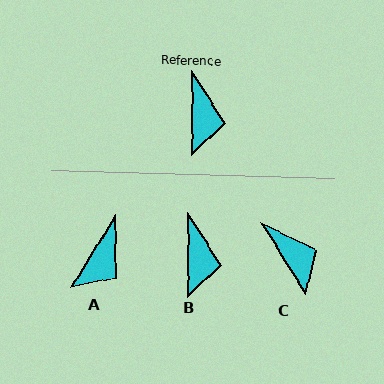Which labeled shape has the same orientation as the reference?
B.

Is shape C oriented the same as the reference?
No, it is off by about 32 degrees.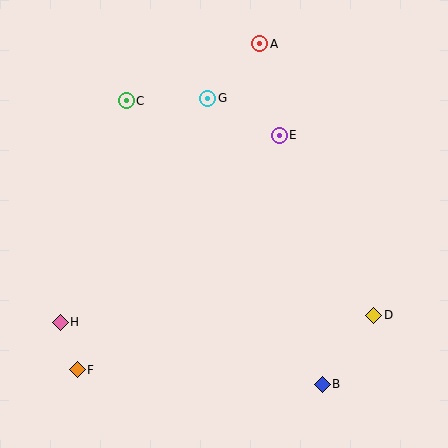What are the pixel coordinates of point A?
Point A is at (260, 44).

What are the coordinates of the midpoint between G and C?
The midpoint between G and C is at (167, 99).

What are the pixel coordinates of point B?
Point B is at (322, 384).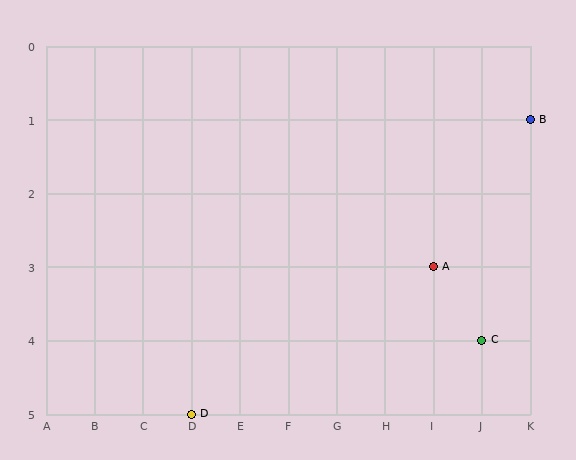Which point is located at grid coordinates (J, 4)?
Point C is at (J, 4).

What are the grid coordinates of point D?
Point D is at grid coordinates (D, 5).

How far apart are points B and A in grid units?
Points B and A are 2 columns and 2 rows apart (about 2.8 grid units diagonally).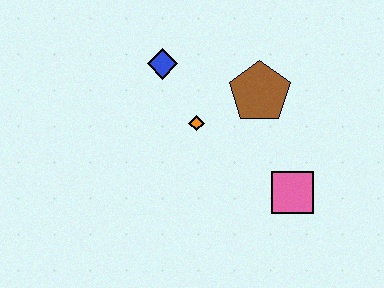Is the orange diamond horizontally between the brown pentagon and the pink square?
No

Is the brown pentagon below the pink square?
No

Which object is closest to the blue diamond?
The orange diamond is closest to the blue diamond.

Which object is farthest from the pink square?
The blue diamond is farthest from the pink square.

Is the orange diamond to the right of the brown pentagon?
No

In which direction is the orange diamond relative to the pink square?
The orange diamond is to the left of the pink square.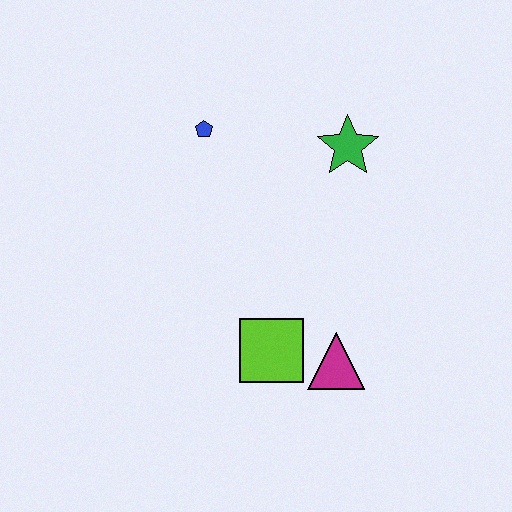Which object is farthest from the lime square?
The blue pentagon is farthest from the lime square.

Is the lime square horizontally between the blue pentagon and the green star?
Yes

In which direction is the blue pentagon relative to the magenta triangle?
The blue pentagon is above the magenta triangle.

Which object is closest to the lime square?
The magenta triangle is closest to the lime square.